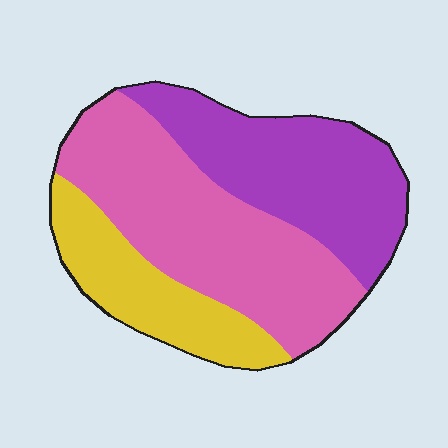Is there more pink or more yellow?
Pink.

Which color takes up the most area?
Pink, at roughly 45%.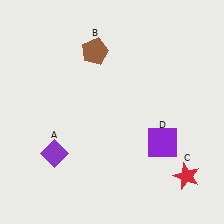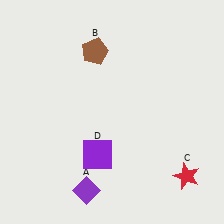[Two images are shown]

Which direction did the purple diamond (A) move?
The purple diamond (A) moved down.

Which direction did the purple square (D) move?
The purple square (D) moved left.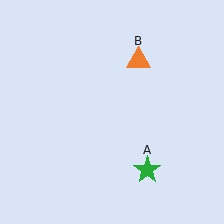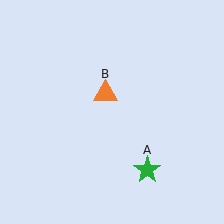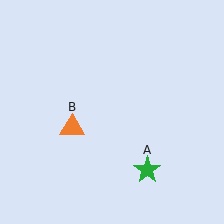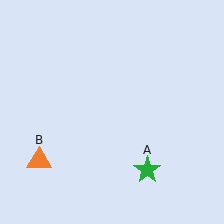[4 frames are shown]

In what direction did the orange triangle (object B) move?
The orange triangle (object B) moved down and to the left.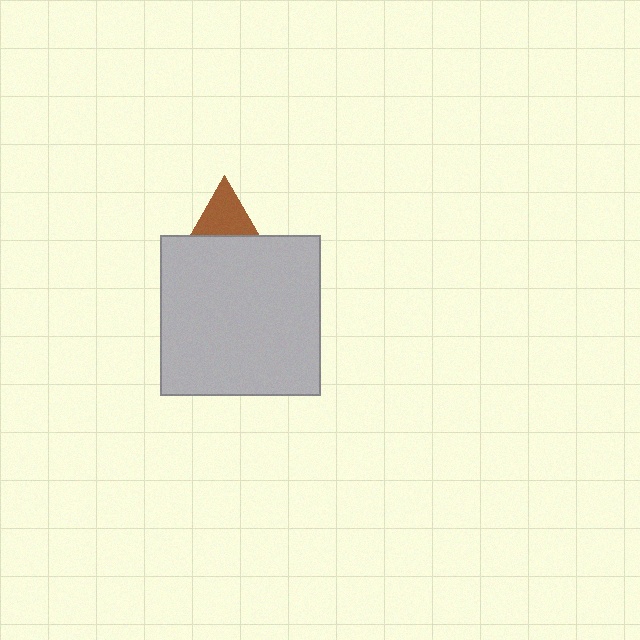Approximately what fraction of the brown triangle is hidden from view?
Roughly 46% of the brown triangle is hidden behind the light gray square.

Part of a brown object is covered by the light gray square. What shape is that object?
It is a triangle.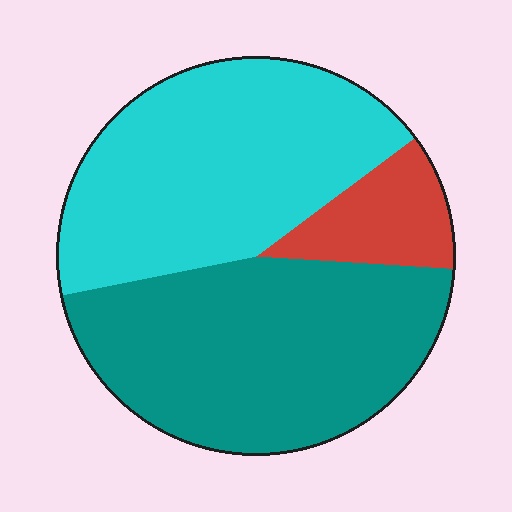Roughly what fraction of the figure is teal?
Teal covers 46% of the figure.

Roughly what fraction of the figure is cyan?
Cyan covers around 45% of the figure.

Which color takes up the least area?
Red, at roughly 10%.